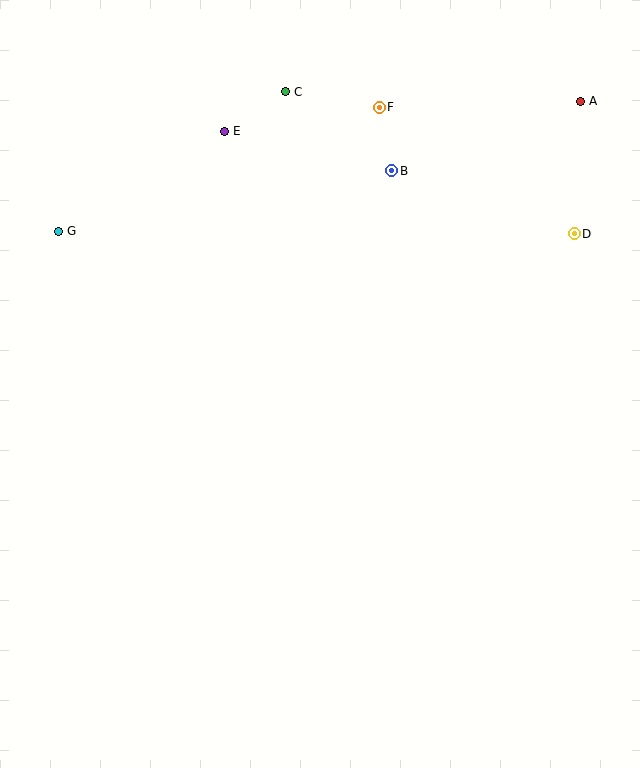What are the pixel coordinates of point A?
Point A is at (581, 101).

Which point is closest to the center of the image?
Point B at (392, 171) is closest to the center.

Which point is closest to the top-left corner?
Point G is closest to the top-left corner.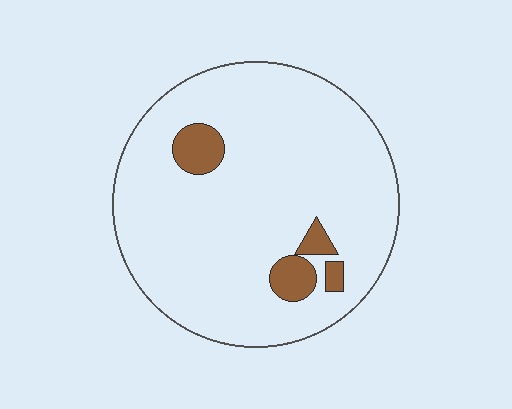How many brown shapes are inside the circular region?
4.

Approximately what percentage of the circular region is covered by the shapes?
Approximately 10%.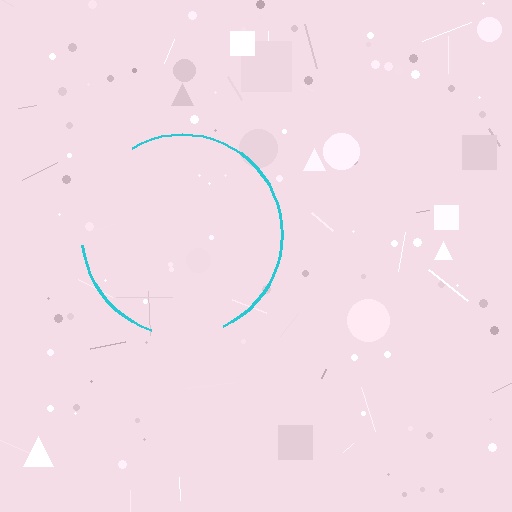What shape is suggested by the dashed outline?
The dashed outline suggests a circle.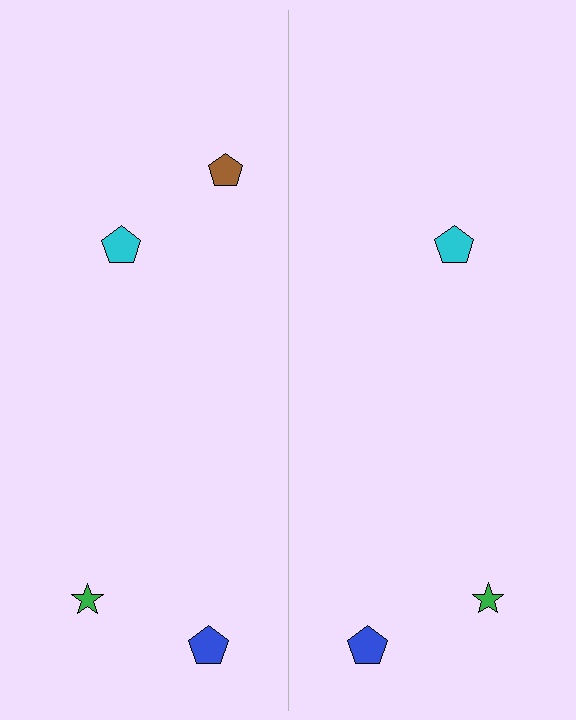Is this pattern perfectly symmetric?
No, the pattern is not perfectly symmetric. A brown pentagon is missing from the right side.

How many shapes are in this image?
There are 7 shapes in this image.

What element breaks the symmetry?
A brown pentagon is missing from the right side.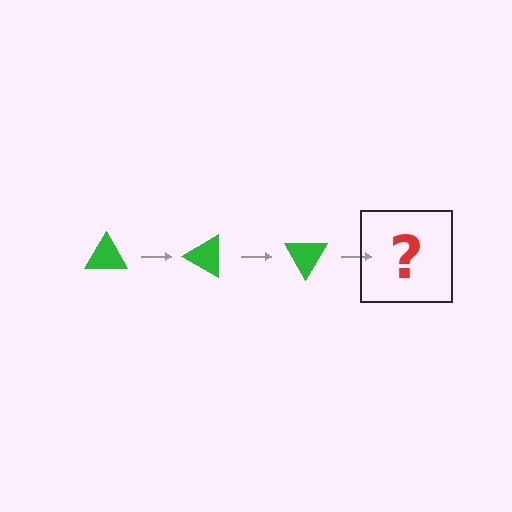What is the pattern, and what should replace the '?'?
The pattern is that the triangle rotates 30 degrees each step. The '?' should be a green triangle rotated 90 degrees.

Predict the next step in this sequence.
The next step is a green triangle rotated 90 degrees.